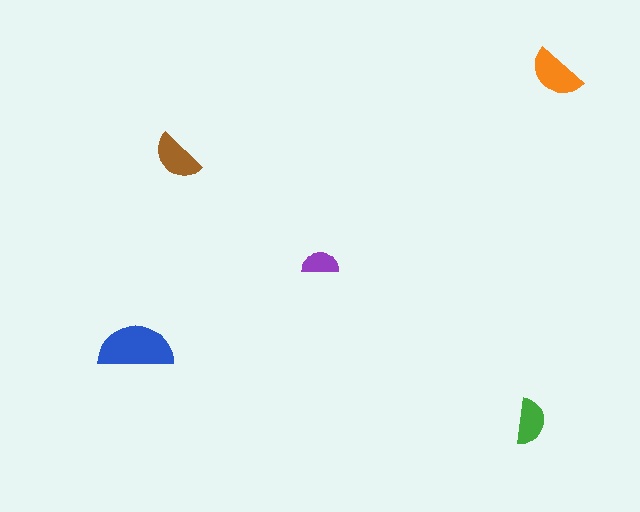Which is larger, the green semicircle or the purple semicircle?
The green one.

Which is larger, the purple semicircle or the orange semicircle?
The orange one.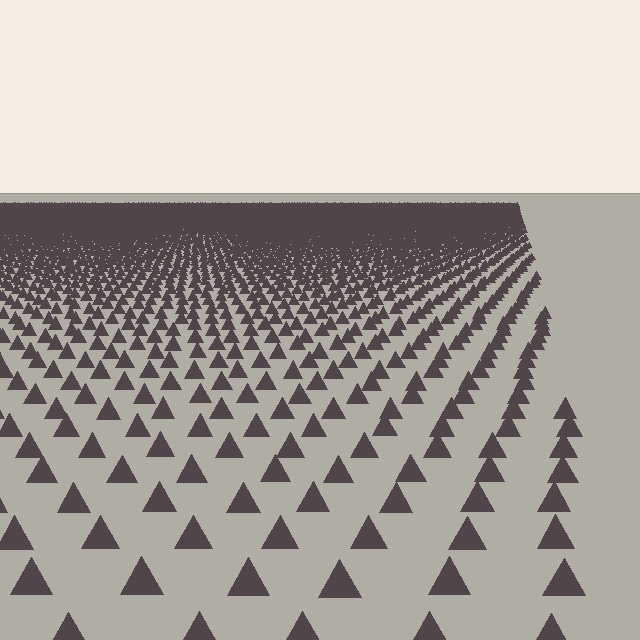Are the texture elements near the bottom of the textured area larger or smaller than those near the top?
Larger. Near the bottom, elements are closer to the viewer and appear at a bigger on-screen size.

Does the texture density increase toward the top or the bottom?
Density increases toward the top.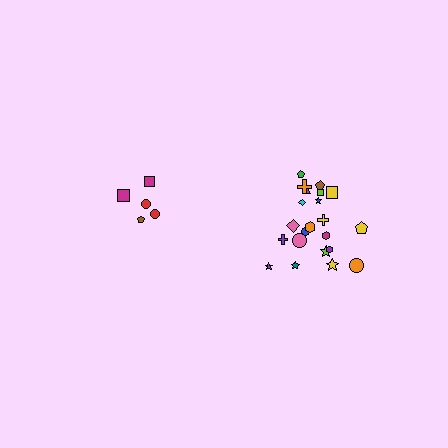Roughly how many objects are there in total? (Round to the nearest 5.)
Roughly 25 objects in total.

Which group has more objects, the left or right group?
The right group.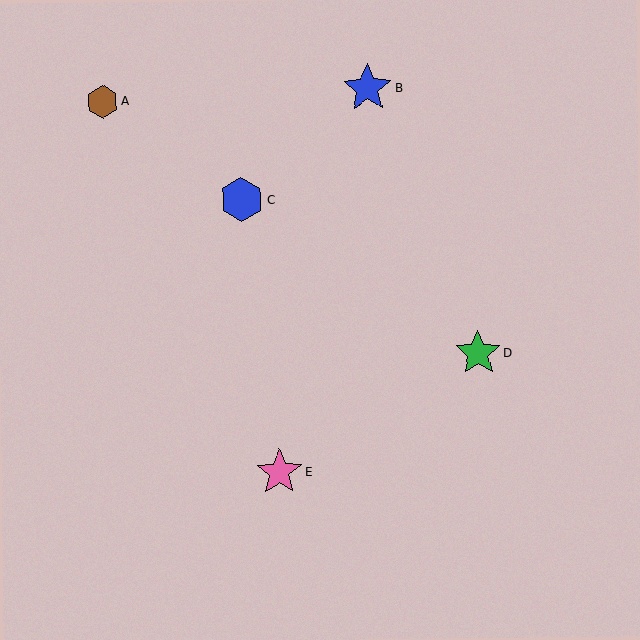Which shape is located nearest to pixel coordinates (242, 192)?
The blue hexagon (labeled C) at (242, 200) is nearest to that location.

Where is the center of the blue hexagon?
The center of the blue hexagon is at (242, 200).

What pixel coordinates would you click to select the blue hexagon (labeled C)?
Click at (242, 200) to select the blue hexagon C.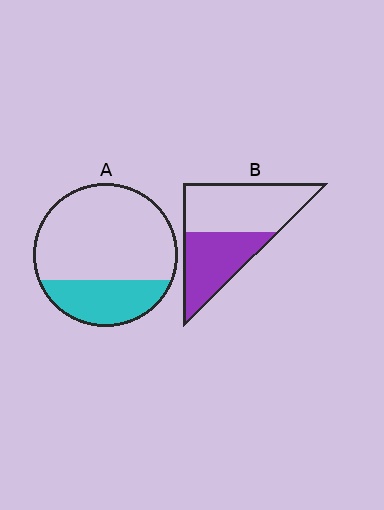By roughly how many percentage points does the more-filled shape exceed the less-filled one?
By roughly 15 percentage points (B over A).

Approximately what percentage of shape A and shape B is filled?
A is approximately 30% and B is approximately 45%.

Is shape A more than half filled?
No.